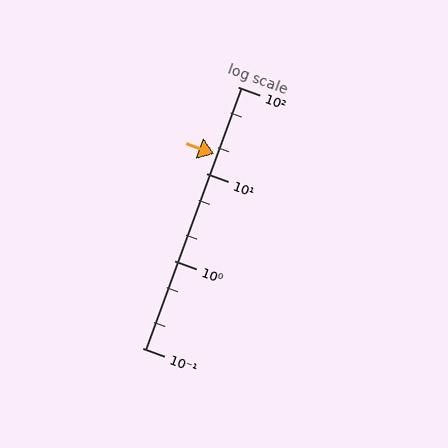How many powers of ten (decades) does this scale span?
The scale spans 3 decades, from 0.1 to 100.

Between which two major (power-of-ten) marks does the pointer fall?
The pointer is between 10 and 100.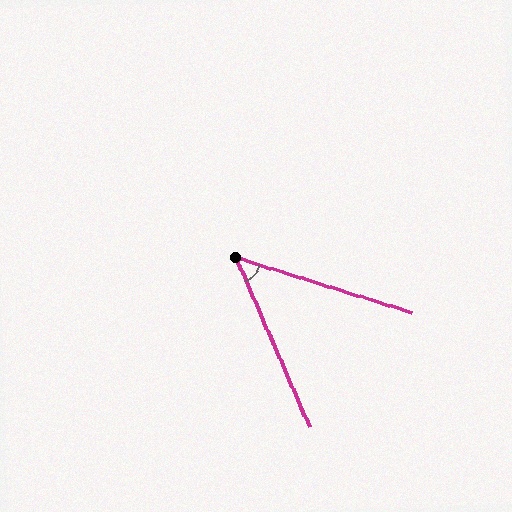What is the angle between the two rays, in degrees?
Approximately 49 degrees.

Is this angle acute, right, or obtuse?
It is acute.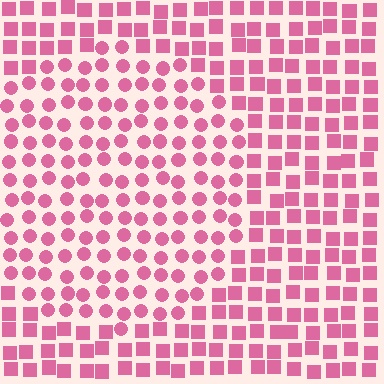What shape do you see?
I see a circle.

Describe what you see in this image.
The image is filled with small pink elements arranged in a uniform grid. A circle-shaped region contains circles, while the surrounding area contains squares. The boundary is defined purely by the change in element shape.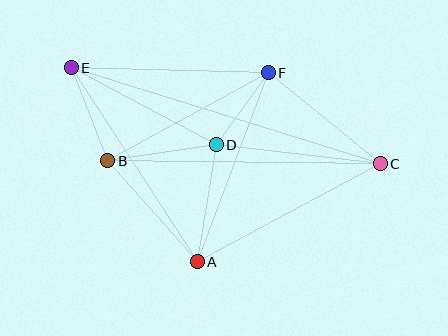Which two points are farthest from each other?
Points C and E are farthest from each other.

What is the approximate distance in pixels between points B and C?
The distance between B and C is approximately 273 pixels.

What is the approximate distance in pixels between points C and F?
The distance between C and F is approximately 144 pixels.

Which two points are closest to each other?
Points D and F are closest to each other.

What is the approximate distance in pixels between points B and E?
The distance between B and E is approximately 100 pixels.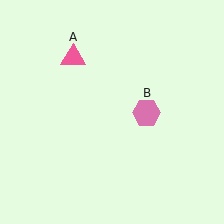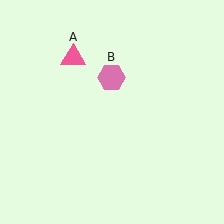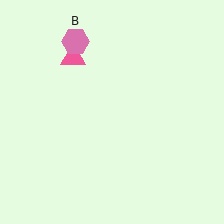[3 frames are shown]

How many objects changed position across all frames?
1 object changed position: pink hexagon (object B).